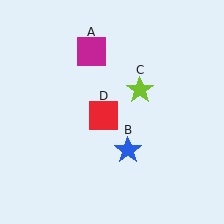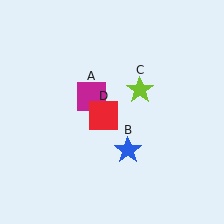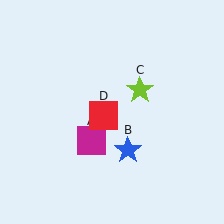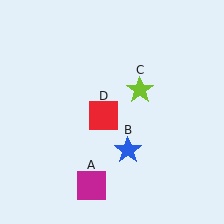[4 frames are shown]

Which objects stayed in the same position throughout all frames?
Blue star (object B) and lime star (object C) and red square (object D) remained stationary.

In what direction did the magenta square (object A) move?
The magenta square (object A) moved down.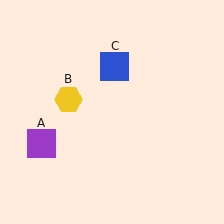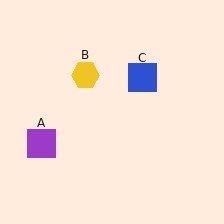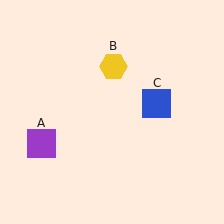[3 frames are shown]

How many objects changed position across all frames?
2 objects changed position: yellow hexagon (object B), blue square (object C).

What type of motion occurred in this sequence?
The yellow hexagon (object B), blue square (object C) rotated clockwise around the center of the scene.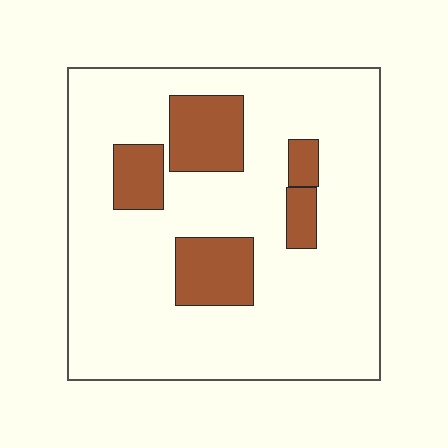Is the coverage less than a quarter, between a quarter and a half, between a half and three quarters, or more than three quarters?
Less than a quarter.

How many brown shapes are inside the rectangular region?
5.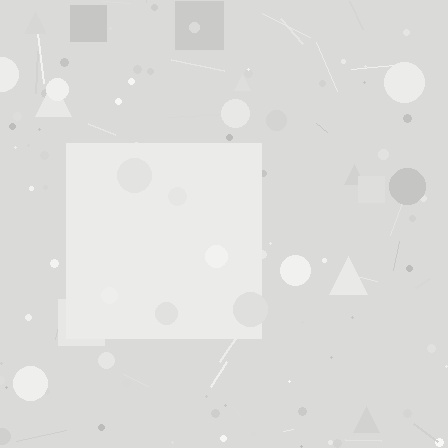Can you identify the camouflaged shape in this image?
The camouflaged shape is a square.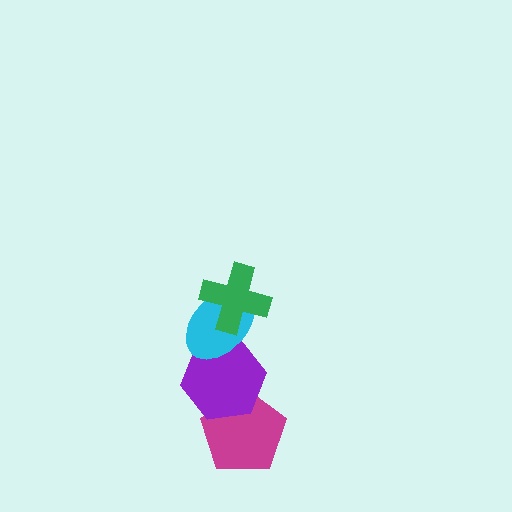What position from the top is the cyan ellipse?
The cyan ellipse is 2nd from the top.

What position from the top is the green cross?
The green cross is 1st from the top.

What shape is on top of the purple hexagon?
The cyan ellipse is on top of the purple hexagon.